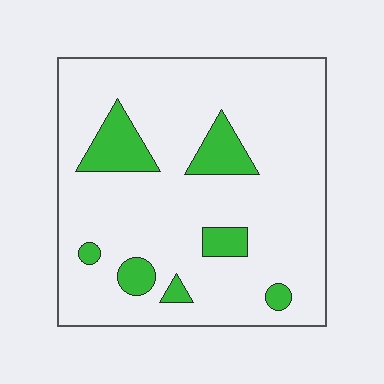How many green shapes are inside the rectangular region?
7.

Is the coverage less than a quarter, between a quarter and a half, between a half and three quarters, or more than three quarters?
Less than a quarter.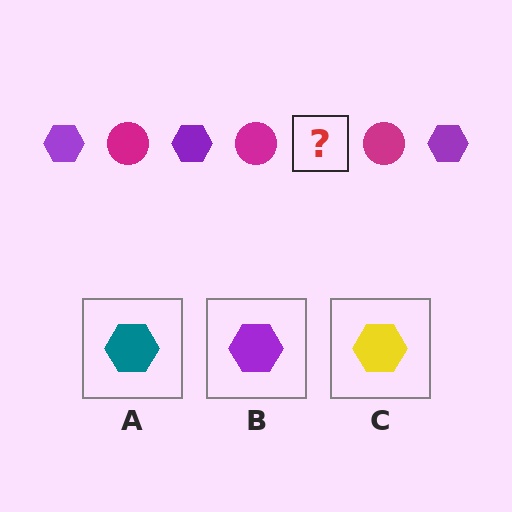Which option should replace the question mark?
Option B.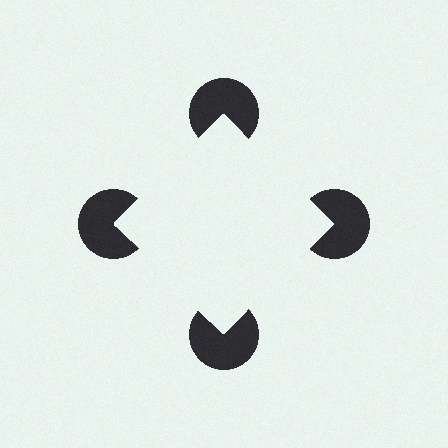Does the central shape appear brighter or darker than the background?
It typically appears slightly brighter than the background, even though no actual brightness change is drawn.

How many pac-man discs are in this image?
There are 4 — one at each vertex of the illusory square.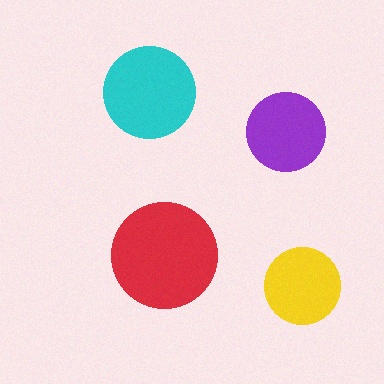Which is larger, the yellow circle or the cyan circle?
The cyan one.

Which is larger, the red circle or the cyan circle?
The red one.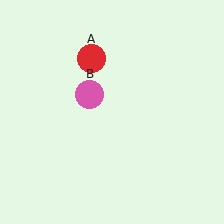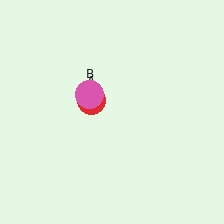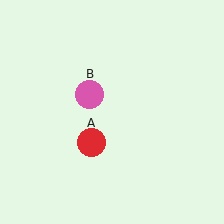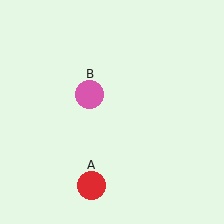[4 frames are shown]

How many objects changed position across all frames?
1 object changed position: red circle (object A).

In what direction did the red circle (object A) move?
The red circle (object A) moved down.